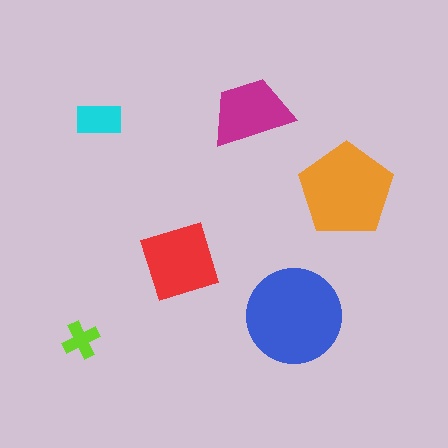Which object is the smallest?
The lime cross.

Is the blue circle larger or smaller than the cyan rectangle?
Larger.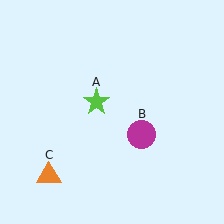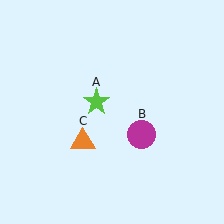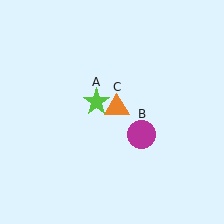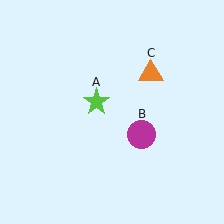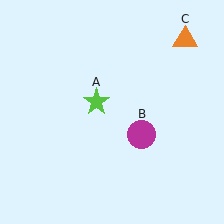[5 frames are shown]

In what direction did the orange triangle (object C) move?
The orange triangle (object C) moved up and to the right.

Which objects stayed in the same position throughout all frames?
Lime star (object A) and magenta circle (object B) remained stationary.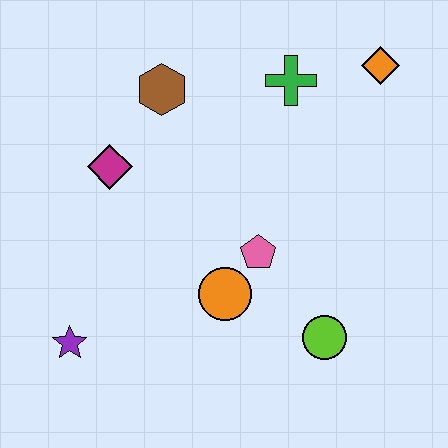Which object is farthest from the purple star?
The orange diamond is farthest from the purple star.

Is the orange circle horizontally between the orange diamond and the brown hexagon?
Yes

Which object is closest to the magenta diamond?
The brown hexagon is closest to the magenta diamond.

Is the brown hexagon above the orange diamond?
No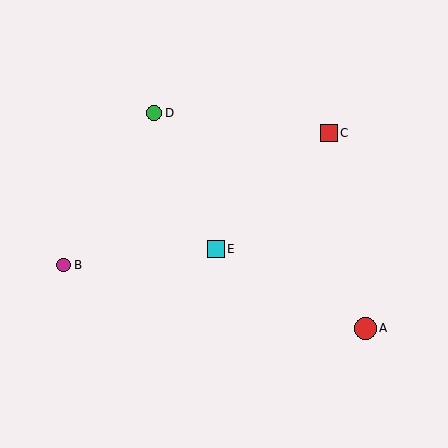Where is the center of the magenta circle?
The center of the magenta circle is at (64, 265).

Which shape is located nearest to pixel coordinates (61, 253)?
The magenta circle (labeled B) at (64, 265) is nearest to that location.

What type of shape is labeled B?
Shape B is a magenta circle.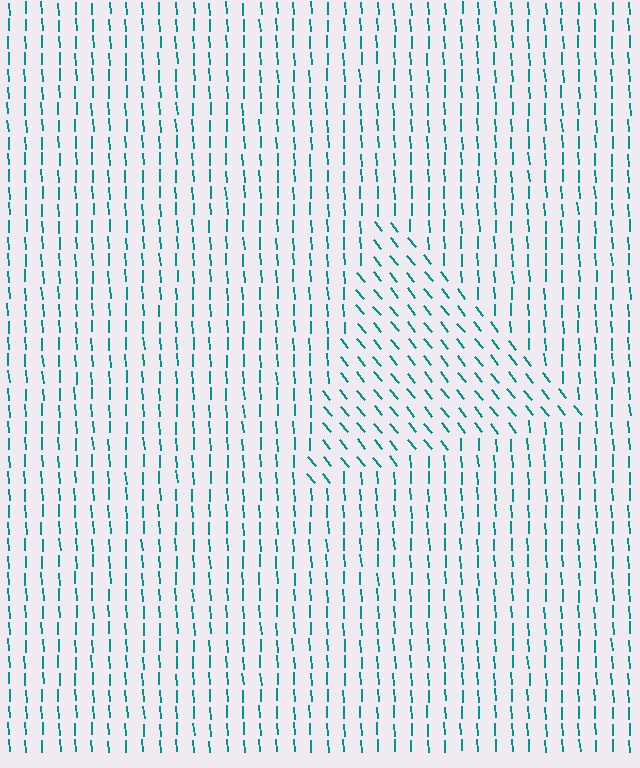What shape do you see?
I see a triangle.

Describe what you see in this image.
The image is filled with small teal line segments. A triangle region in the image has lines oriented differently from the surrounding lines, creating a visible texture boundary.